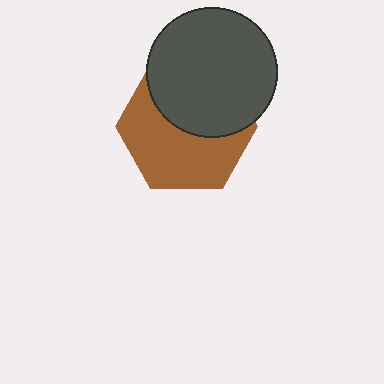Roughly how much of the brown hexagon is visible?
About half of it is visible (roughly 56%).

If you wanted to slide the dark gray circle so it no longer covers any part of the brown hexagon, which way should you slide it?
Slide it up — that is the most direct way to separate the two shapes.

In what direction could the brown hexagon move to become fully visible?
The brown hexagon could move down. That would shift it out from behind the dark gray circle entirely.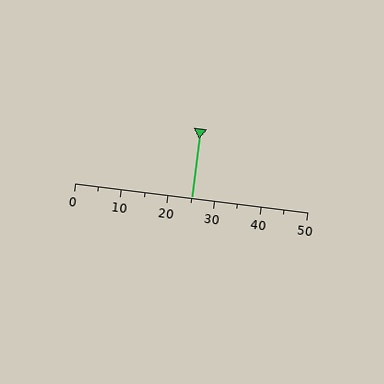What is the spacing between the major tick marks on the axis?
The major ticks are spaced 10 apart.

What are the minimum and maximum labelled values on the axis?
The axis runs from 0 to 50.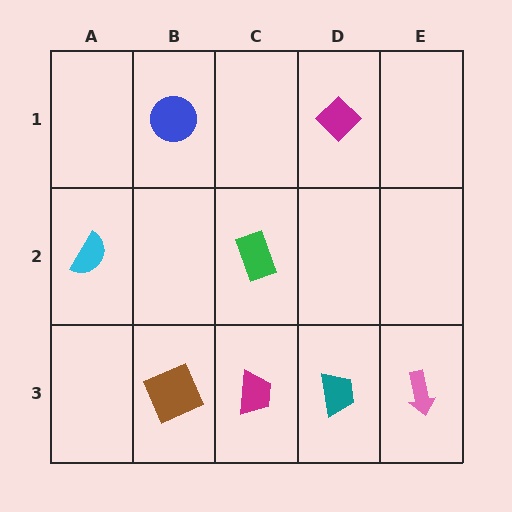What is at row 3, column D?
A teal trapezoid.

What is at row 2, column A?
A cyan semicircle.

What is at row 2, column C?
A green rectangle.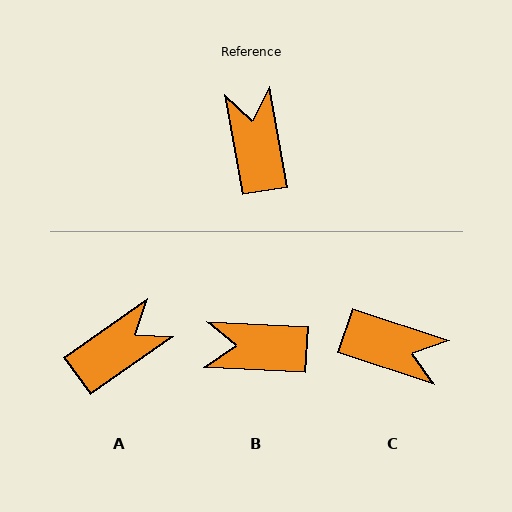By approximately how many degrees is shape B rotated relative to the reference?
Approximately 77 degrees counter-clockwise.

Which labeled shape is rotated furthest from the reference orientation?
C, about 118 degrees away.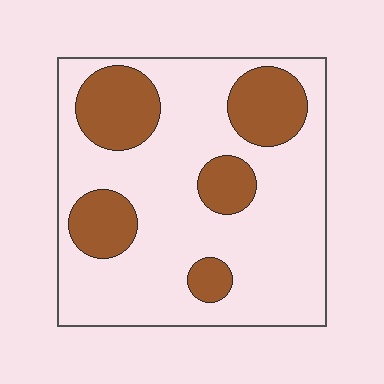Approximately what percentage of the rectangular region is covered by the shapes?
Approximately 25%.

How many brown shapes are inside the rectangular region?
5.